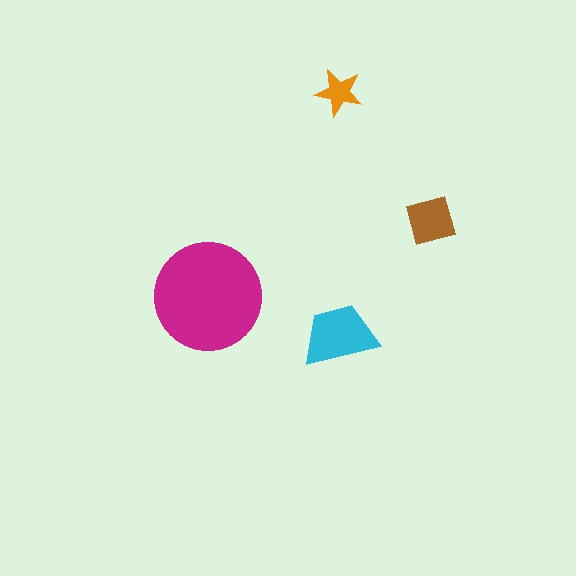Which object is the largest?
The magenta circle.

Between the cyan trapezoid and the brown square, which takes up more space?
The cyan trapezoid.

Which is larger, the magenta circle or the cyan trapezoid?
The magenta circle.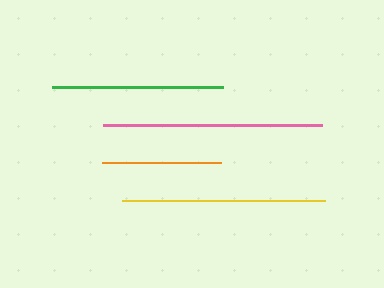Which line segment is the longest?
The pink line is the longest at approximately 219 pixels.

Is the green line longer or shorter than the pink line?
The pink line is longer than the green line.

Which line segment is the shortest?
The orange line is the shortest at approximately 119 pixels.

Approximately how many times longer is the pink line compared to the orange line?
The pink line is approximately 1.8 times the length of the orange line.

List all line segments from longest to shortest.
From longest to shortest: pink, yellow, green, orange.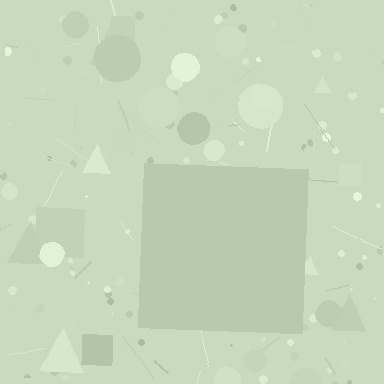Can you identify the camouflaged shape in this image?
The camouflaged shape is a square.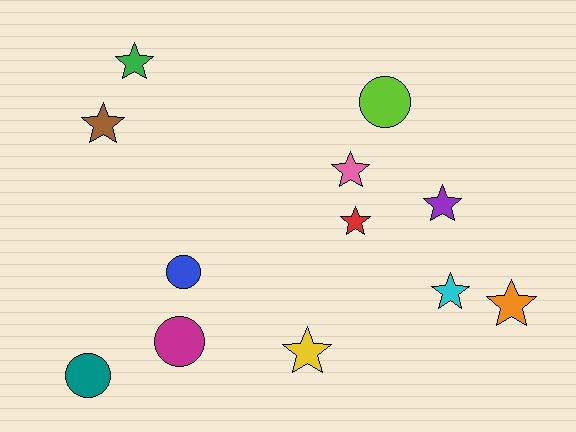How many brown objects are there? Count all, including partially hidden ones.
There is 1 brown object.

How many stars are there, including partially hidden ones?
There are 8 stars.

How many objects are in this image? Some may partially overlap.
There are 12 objects.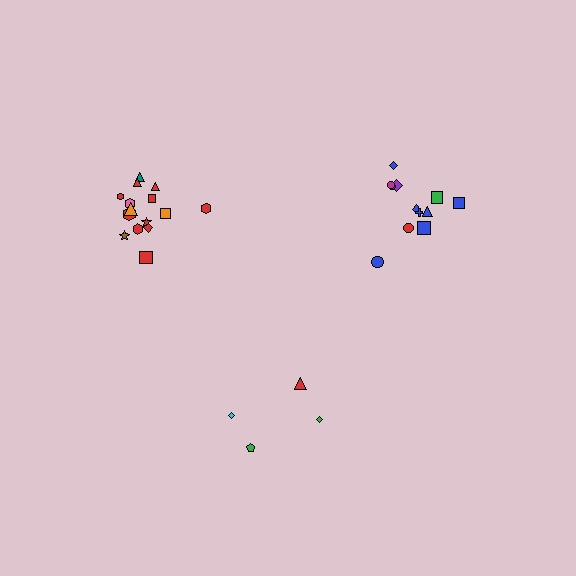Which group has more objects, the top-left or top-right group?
The top-left group.